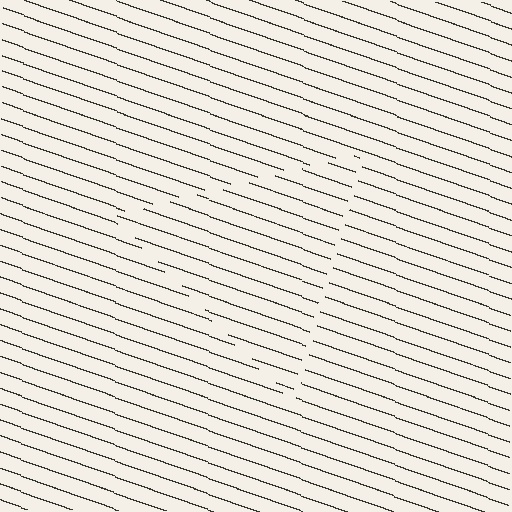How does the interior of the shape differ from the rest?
The interior of the shape contains the same grating, shifted by half a period — the contour is defined by the phase discontinuity where line-ends from the inner and outer gratings abut.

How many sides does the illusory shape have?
3 sides — the line-ends trace a triangle.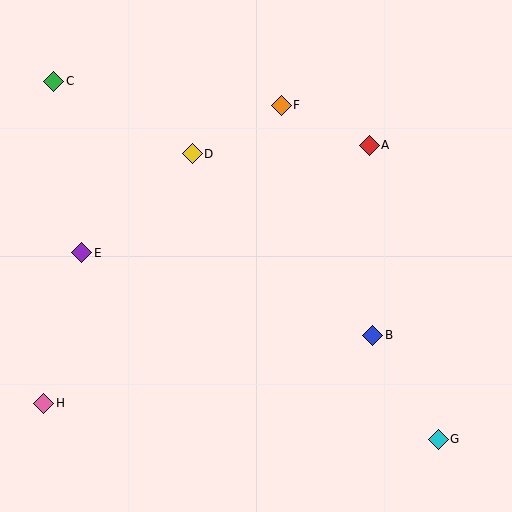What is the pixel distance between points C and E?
The distance between C and E is 174 pixels.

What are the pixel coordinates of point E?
Point E is at (82, 253).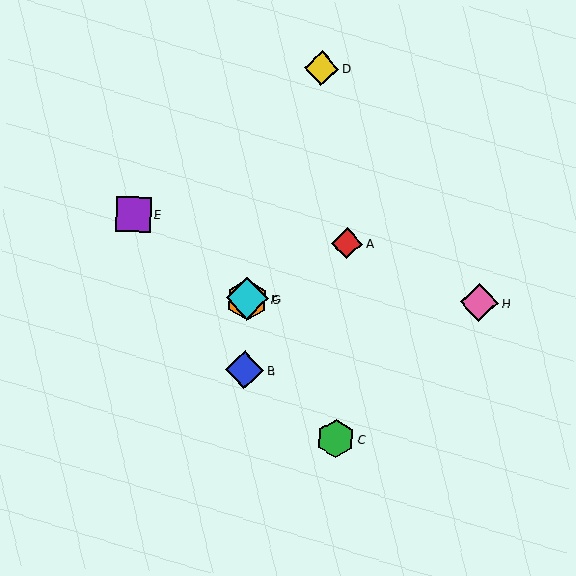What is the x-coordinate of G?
Object G is at x≈247.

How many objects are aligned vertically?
3 objects (B, F, G) are aligned vertically.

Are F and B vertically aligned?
Yes, both are at x≈247.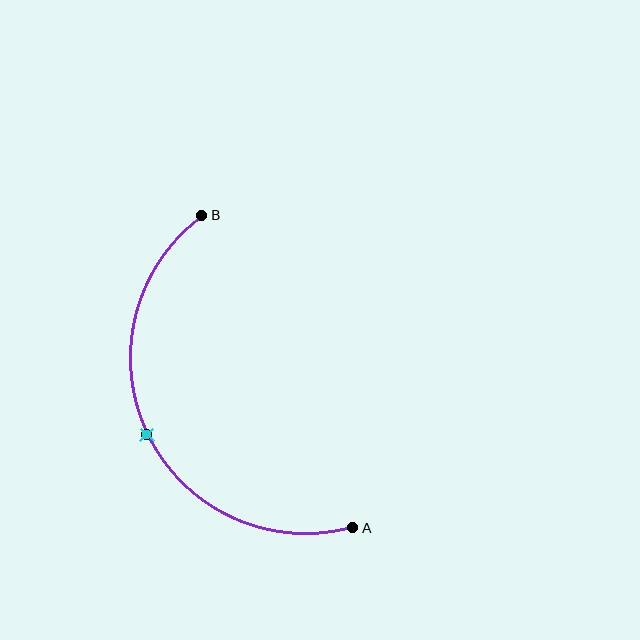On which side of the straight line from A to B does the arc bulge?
The arc bulges to the left of the straight line connecting A and B.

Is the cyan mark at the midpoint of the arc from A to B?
Yes. The cyan mark lies on the arc at equal arc-length from both A and B — it is the arc midpoint.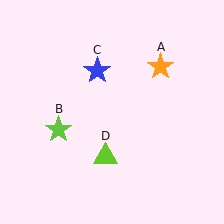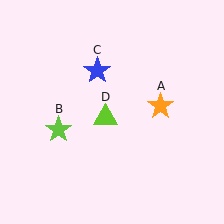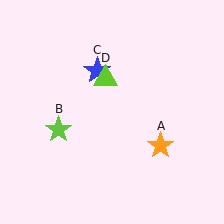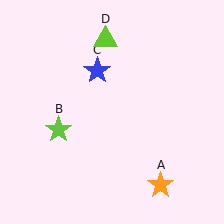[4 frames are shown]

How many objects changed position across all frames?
2 objects changed position: orange star (object A), lime triangle (object D).